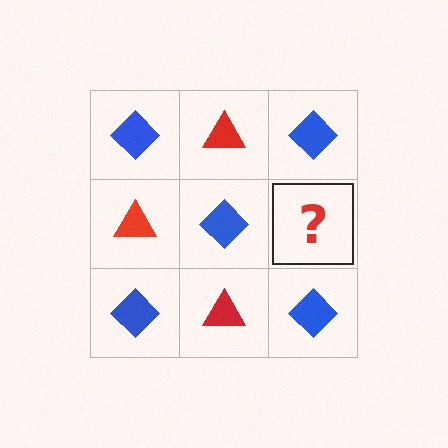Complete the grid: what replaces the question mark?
The question mark should be replaced with a red triangle.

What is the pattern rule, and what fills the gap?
The rule is that it alternates blue diamond and red triangle in a checkerboard pattern. The gap should be filled with a red triangle.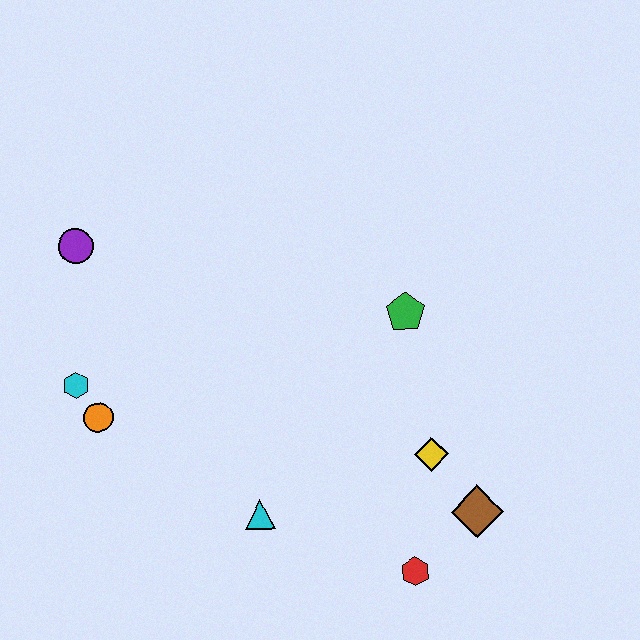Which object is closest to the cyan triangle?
The red hexagon is closest to the cyan triangle.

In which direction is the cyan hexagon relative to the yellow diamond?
The cyan hexagon is to the left of the yellow diamond.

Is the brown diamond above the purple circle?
No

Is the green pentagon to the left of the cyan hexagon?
No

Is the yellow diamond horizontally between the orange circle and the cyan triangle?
No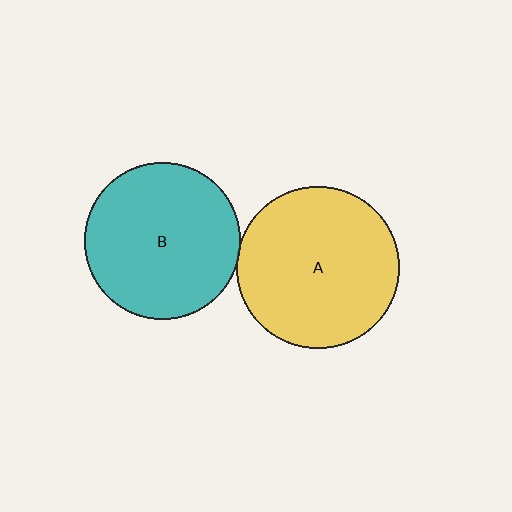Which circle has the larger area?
Circle A (yellow).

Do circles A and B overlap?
Yes.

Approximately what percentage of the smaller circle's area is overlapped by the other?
Approximately 5%.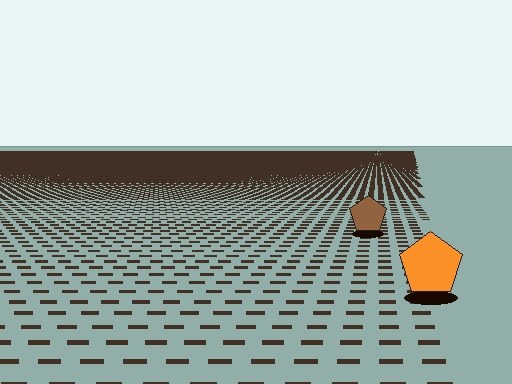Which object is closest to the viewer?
The orange pentagon is closest. The texture marks near it are larger and more spread out.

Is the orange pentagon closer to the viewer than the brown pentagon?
Yes. The orange pentagon is closer — you can tell from the texture gradient: the ground texture is coarser near it.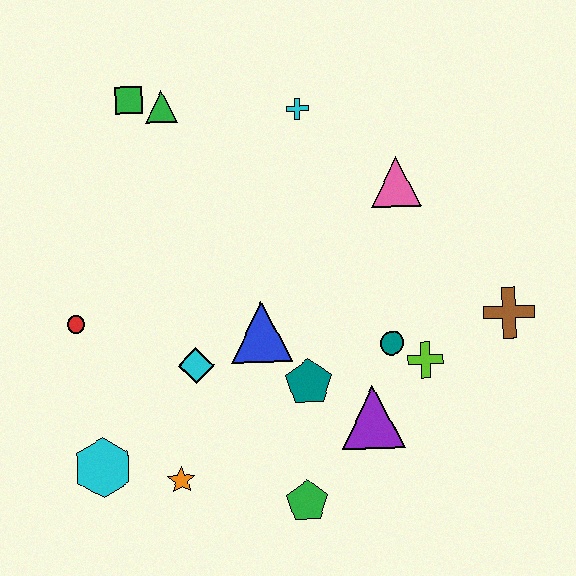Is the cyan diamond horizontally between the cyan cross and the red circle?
Yes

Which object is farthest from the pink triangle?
The cyan hexagon is farthest from the pink triangle.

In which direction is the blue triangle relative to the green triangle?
The blue triangle is below the green triangle.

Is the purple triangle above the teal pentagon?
No